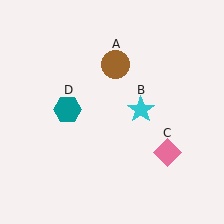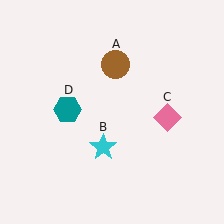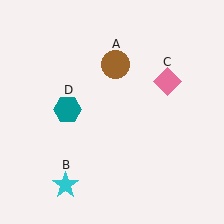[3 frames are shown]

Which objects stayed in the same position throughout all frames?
Brown circle (object A) and teal hexagon (object D) remained stationary.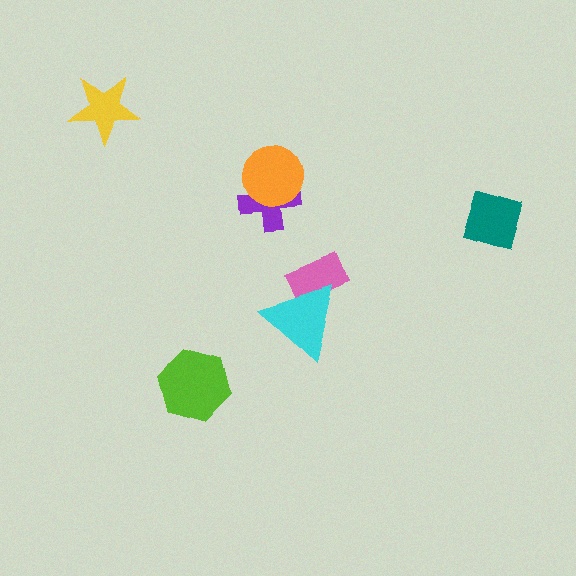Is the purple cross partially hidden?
Yes, it is partially covered by another shape.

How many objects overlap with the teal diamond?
0 objects overlap with the teal diamond.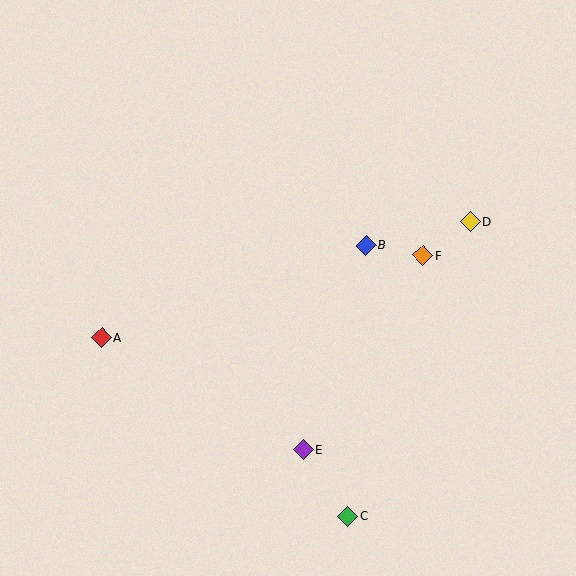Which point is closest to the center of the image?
Point B at (366, 245) is closest to the center.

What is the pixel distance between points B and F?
The distance between B and F is 58 pixels.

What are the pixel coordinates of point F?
Point F is at (423, 255).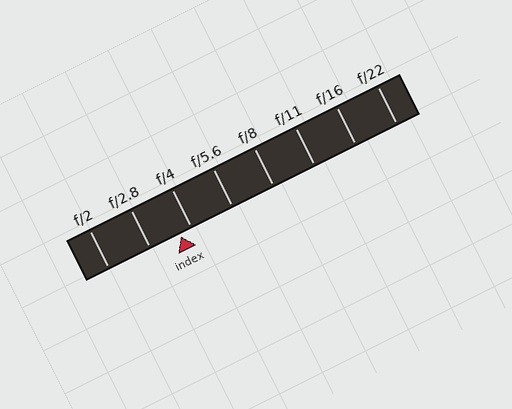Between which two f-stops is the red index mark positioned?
The index mark is between f/2.8 and f/4.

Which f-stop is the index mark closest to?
The index mark is closest to f/4.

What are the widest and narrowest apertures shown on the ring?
The widest aperture shown is f/2 and the narrowest is f/22.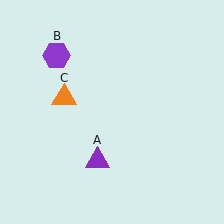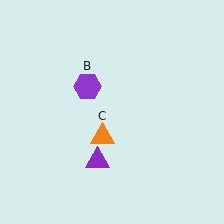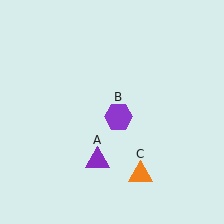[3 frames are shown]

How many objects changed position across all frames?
2 objects changed position: purple hexagon (object B), orange triangle (object C).